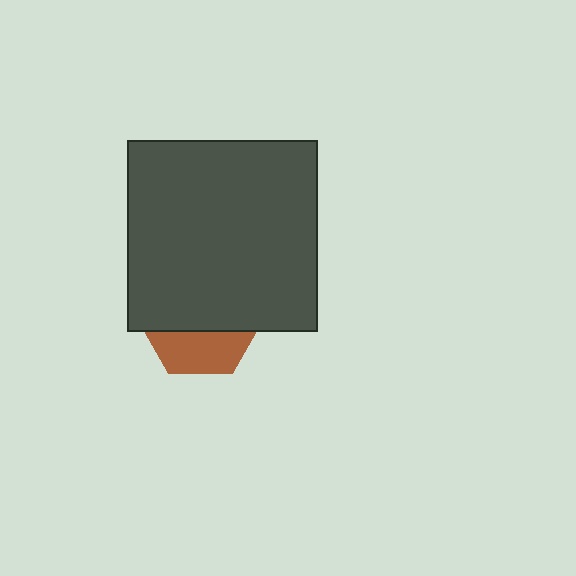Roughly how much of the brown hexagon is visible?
A small part of it is visible (roughly 35%).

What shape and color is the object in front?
The object in front is a dark gray square.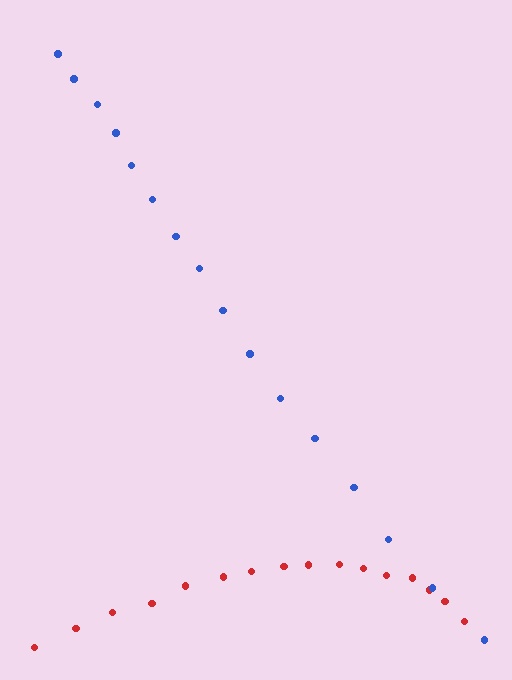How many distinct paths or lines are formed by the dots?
There are 2 distinct paths.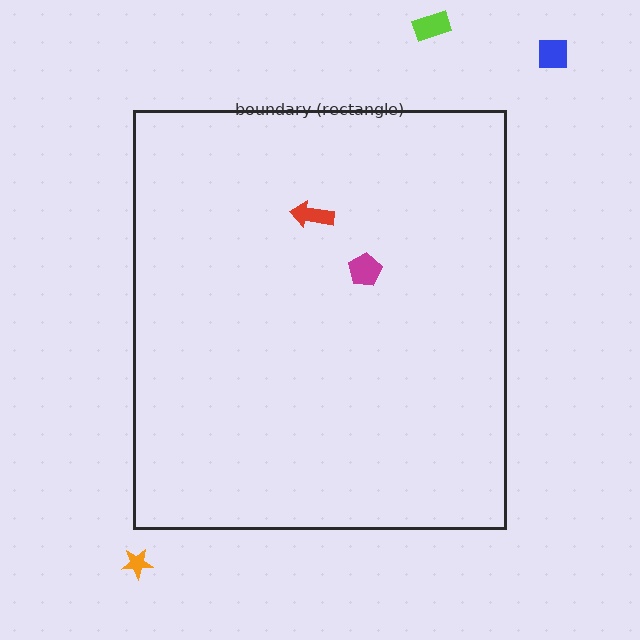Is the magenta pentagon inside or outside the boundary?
Inside.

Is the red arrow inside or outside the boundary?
Inside.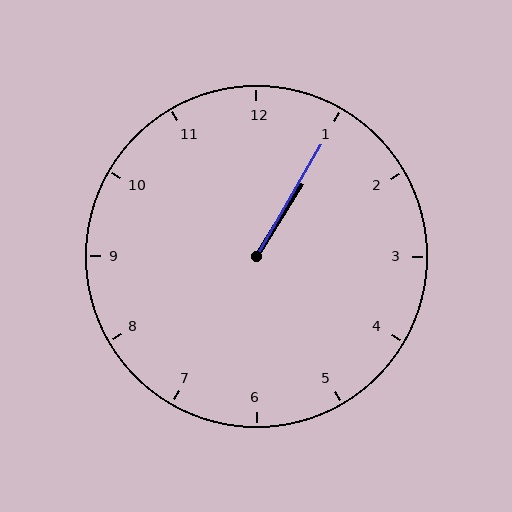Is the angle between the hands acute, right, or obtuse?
It is acute.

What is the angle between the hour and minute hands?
Approximately 2 degrees.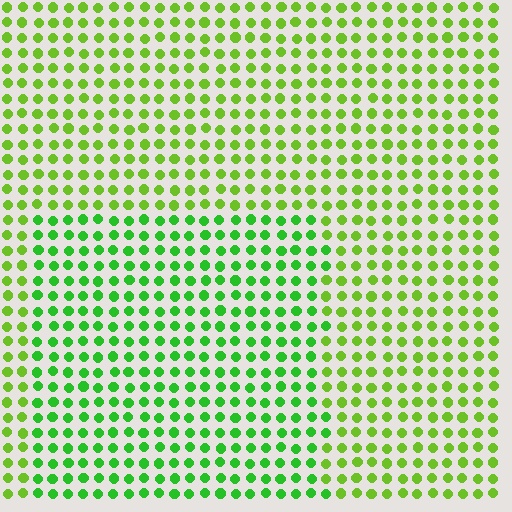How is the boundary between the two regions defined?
The boundary is defined purely by a slight shift in hue (about 28 degrees). Spacing, size, and orientation are identical on both sides.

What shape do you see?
I see a rectangle.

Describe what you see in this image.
The image is filled with small lime elements in a uniform arrangement. A rectangle-shaped region is visible where the elements are tinted to a slightly different hue, forming a subtle color boundary.